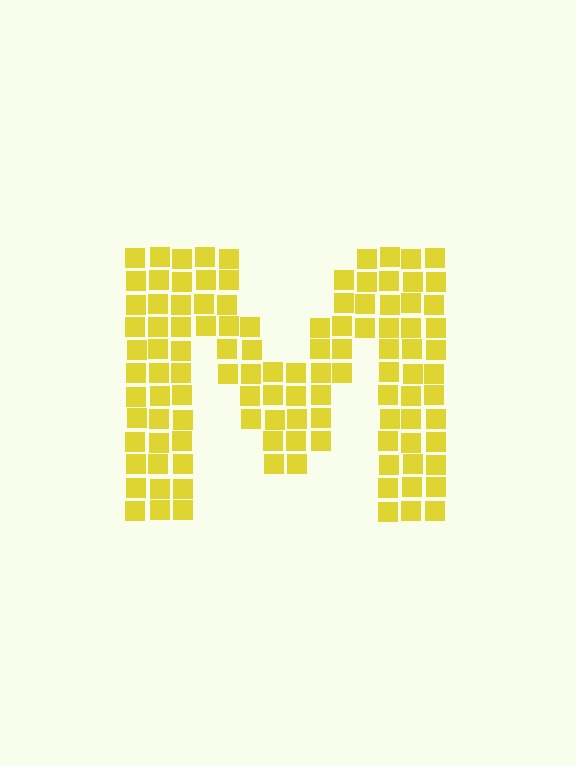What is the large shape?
The large shape is the letter M.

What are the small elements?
The small elements are squares.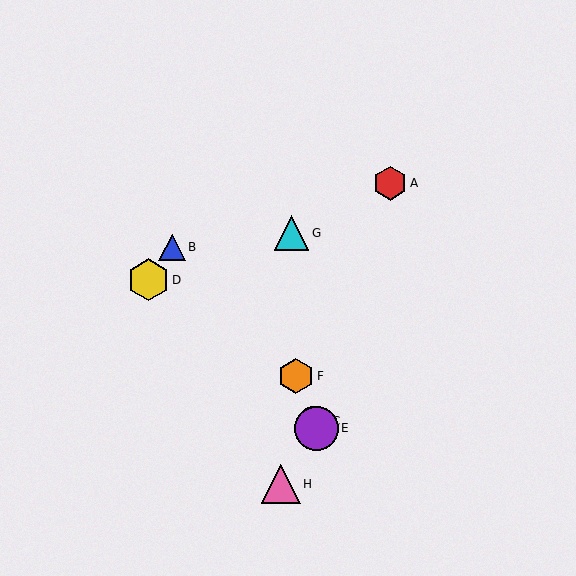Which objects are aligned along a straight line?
Objects C, E, F are aligned along a straight line.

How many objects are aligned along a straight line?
3 objects (C, E, F) are aligned along a straight line.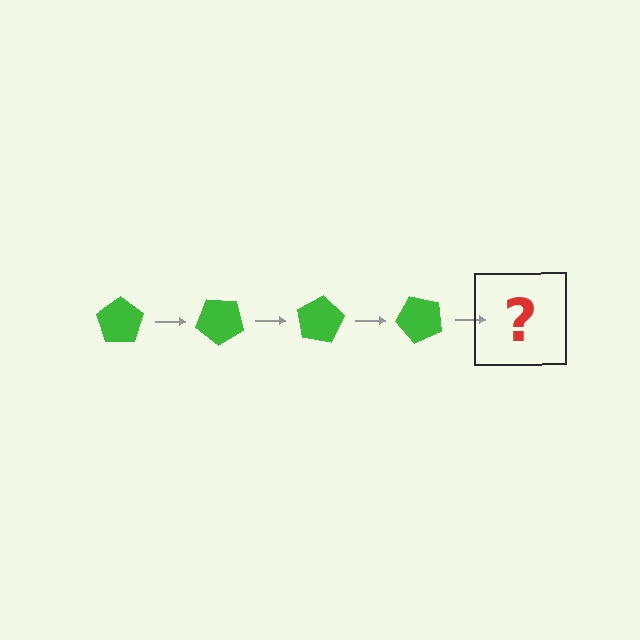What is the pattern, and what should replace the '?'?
The pattern is that the pentagon rotates 40 degrees each step. The '?' should be a green pentagon rotated 160 degrees.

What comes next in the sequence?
The next element should be a green pentagon rotated 160 degrees.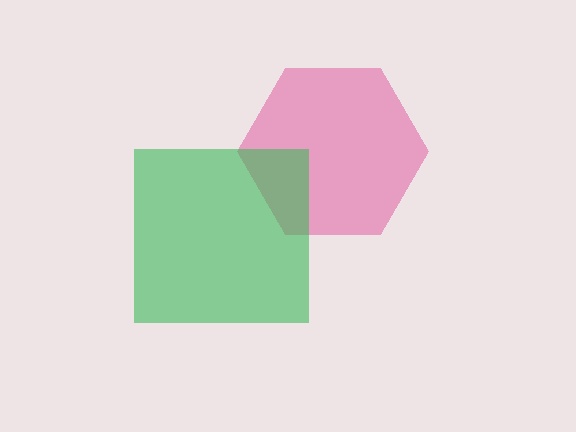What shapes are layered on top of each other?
The layered shapes are: a pink hexagon, a green square.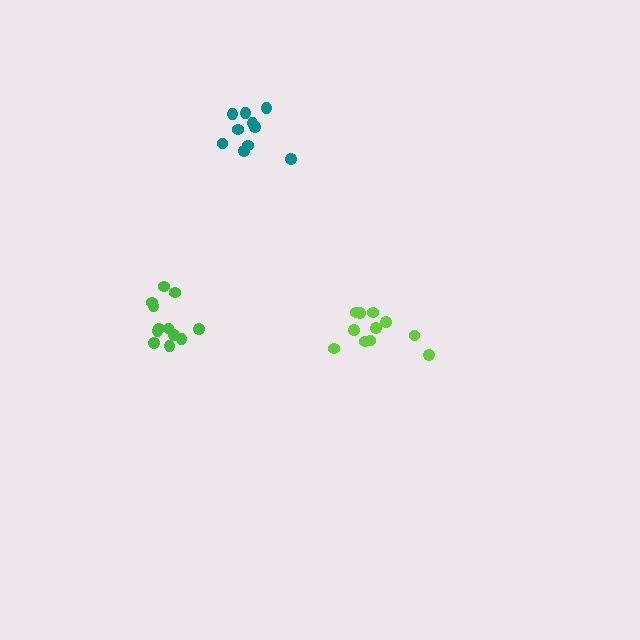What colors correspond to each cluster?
The clusters are colored: lime, green, teal.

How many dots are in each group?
Group 1: 11 dots, Group 2: 12 dots, Group 3: 10 dots (33 total).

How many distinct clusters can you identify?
There are 3 distinct clusters.